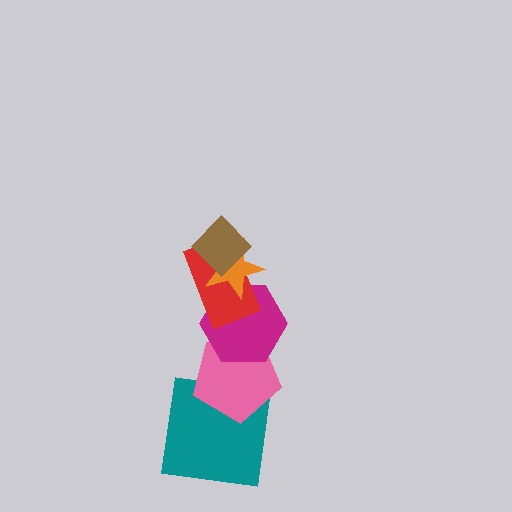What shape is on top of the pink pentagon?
The magenta hexagon is on top of the pink pentagon.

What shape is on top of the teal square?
The pink pentagon is on top of the teal square.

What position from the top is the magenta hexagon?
The magenta hexagon is 4th from the top.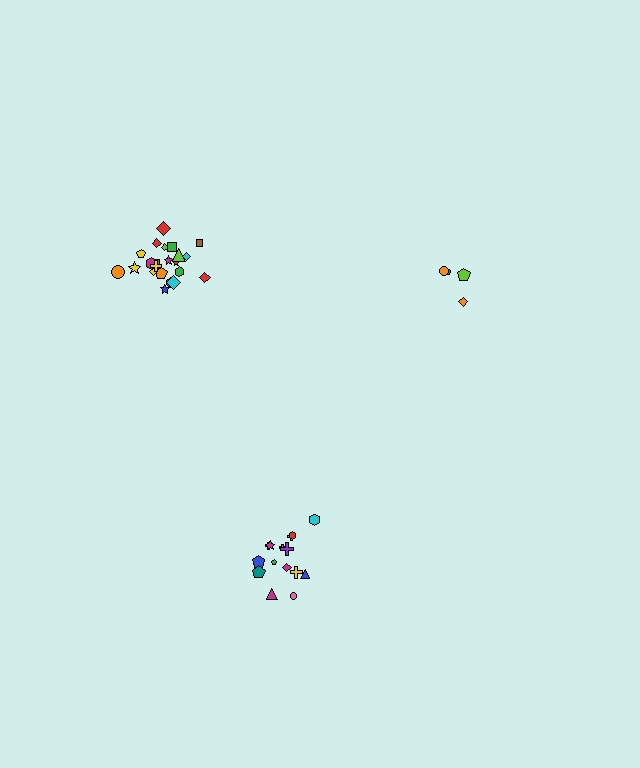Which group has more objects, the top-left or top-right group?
The top-left group.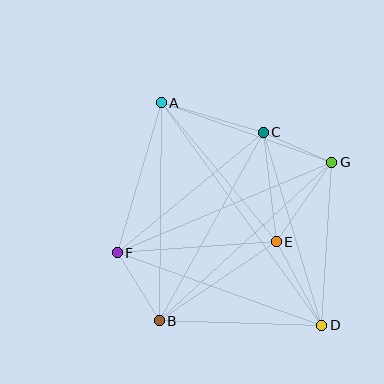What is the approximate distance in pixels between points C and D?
The distance between C and D is approximately 201 pixels.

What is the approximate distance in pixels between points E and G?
The distance between E and G is approximately 97 pixels.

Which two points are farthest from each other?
Points A and D are farthest from each other.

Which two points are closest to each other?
Points C and G are closest to each other.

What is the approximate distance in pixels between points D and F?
The distance between D and F is approximately 217 pixels.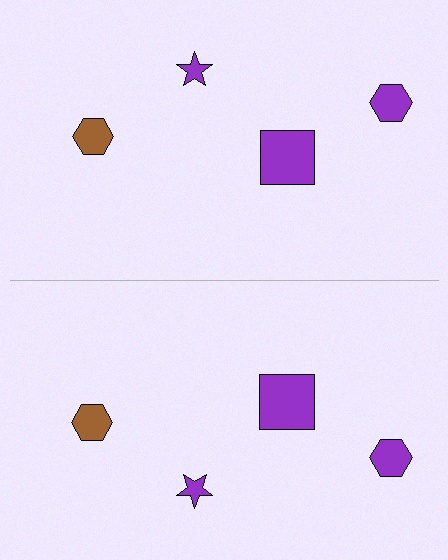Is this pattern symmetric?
Yes, this pattern has bilateral (reflection) symmetry.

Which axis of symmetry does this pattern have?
The pattern has a horizontal axis of symmetry running through the center of the image.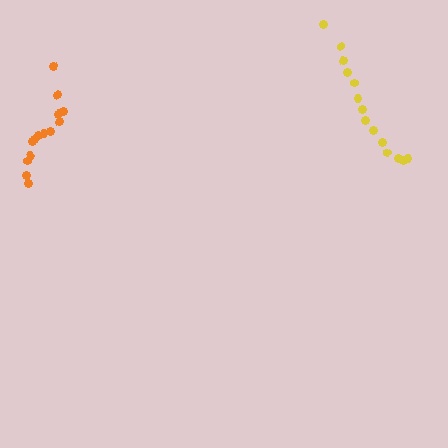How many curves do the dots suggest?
There are 2 distinct paths.